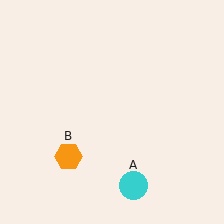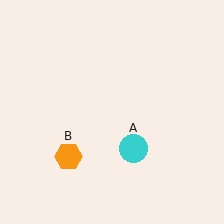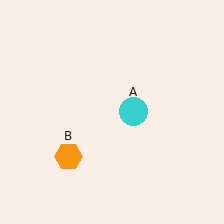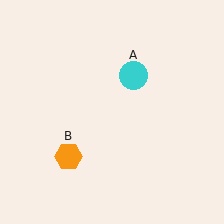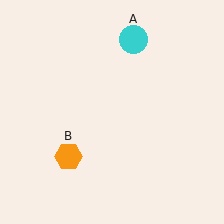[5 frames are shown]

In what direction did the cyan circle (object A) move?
The cyan circle (object A) moved up.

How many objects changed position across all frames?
1 object changed position: cyan circle (object A).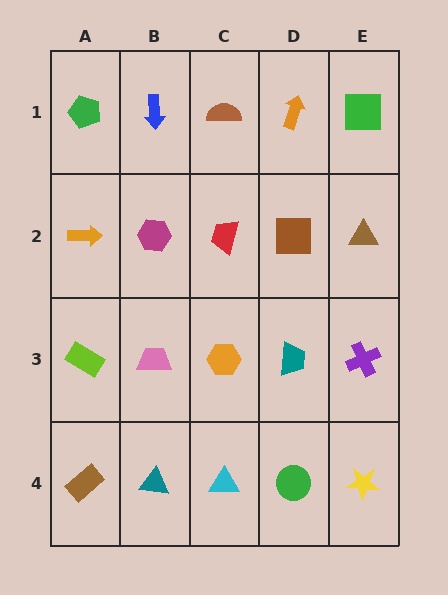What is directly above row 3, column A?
An orange arrow.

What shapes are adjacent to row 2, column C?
A brown semicircle (row 1, column C), an orange hexagon (row 3, column C), a magenta hexagon (row 2, column B), a brown square (row 2, column D).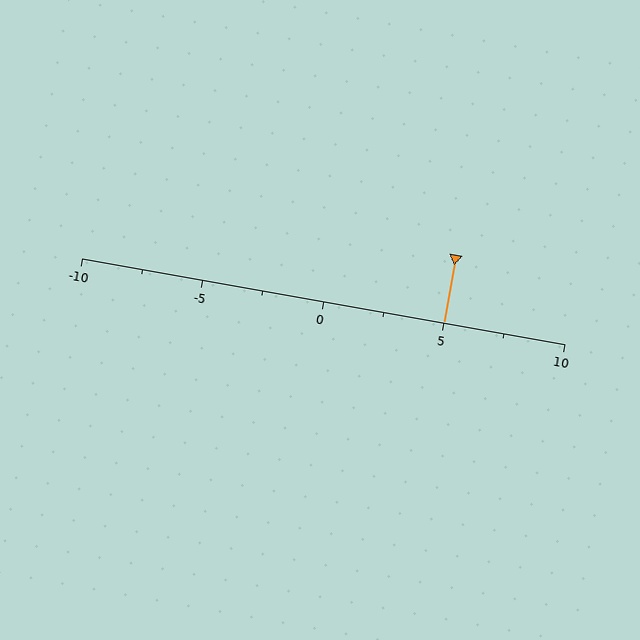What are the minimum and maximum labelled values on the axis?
The axis runs from -10 to 10.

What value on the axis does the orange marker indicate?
The marker indicates approximately 5.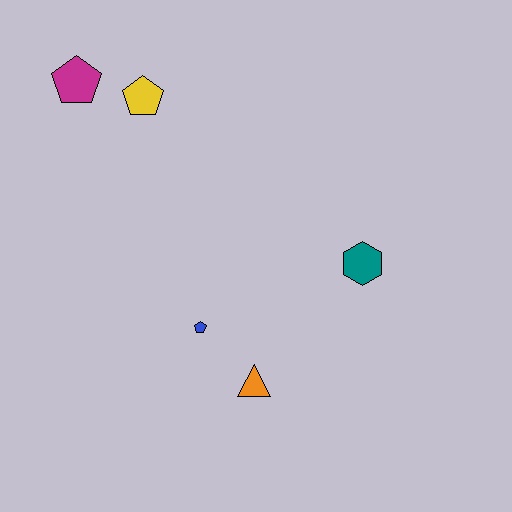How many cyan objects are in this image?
There are no cyan objects.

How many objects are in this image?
There are 5 objects.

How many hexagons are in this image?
There is 1 hexagon.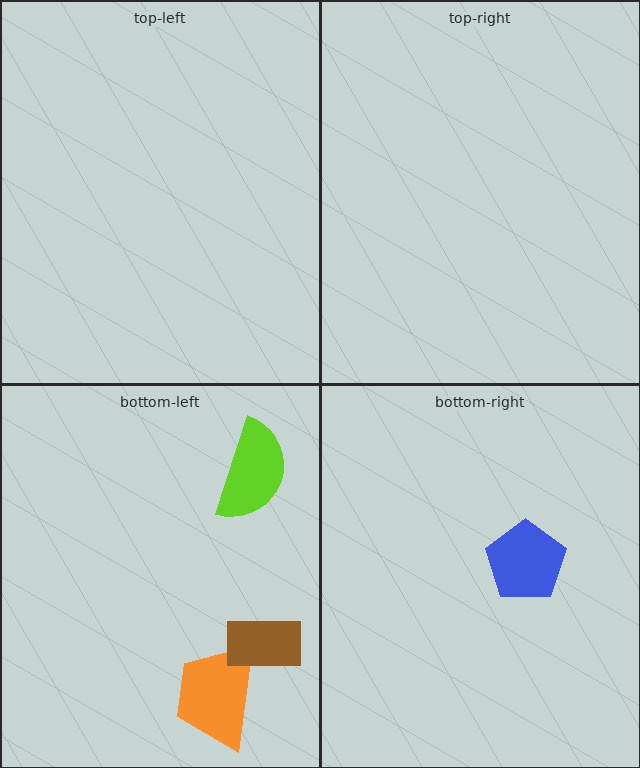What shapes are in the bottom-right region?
The blue pentagon.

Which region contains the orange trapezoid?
The bottom-left region.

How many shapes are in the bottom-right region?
1.